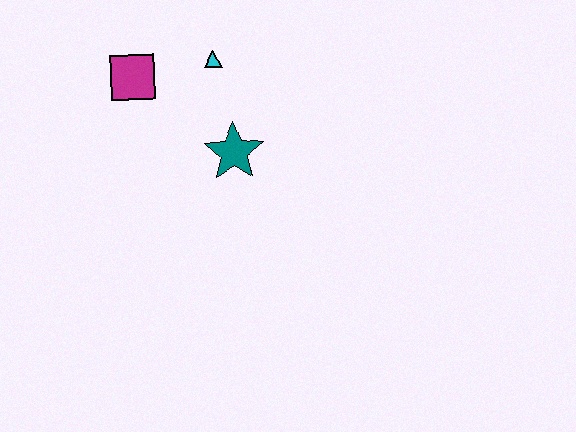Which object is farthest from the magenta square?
The teal star is farthest from the magenta square.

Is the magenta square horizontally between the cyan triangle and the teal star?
No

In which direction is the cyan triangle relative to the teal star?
The cyan triangle is above the teal star.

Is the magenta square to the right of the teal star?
No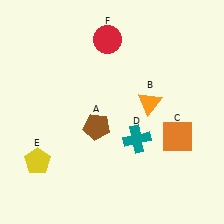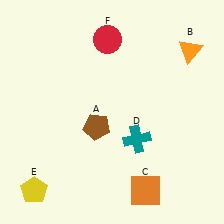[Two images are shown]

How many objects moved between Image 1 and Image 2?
3 objects moved between the two images.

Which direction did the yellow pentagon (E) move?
The yellow pentagon (E) moved down.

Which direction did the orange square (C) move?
The orange square (C) moved down.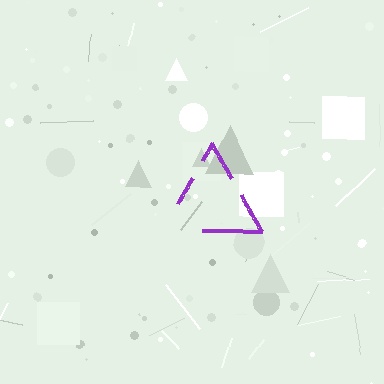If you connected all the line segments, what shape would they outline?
They would outline a triangle.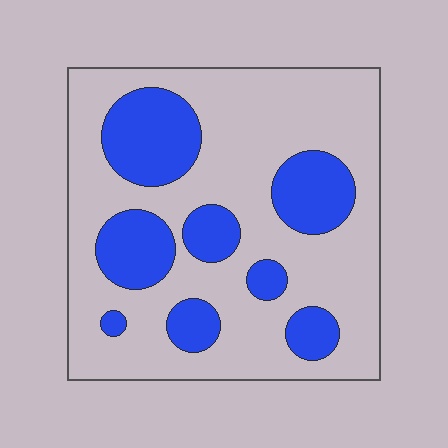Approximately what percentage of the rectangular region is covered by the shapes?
Approximately 30%.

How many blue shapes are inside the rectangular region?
8.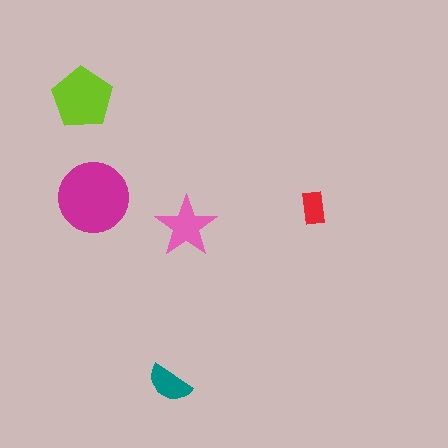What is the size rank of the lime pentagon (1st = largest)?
2nd.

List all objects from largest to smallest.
The magenta circle, the lime pentagon, the pink star, the teal semicircle, the red rectangle.